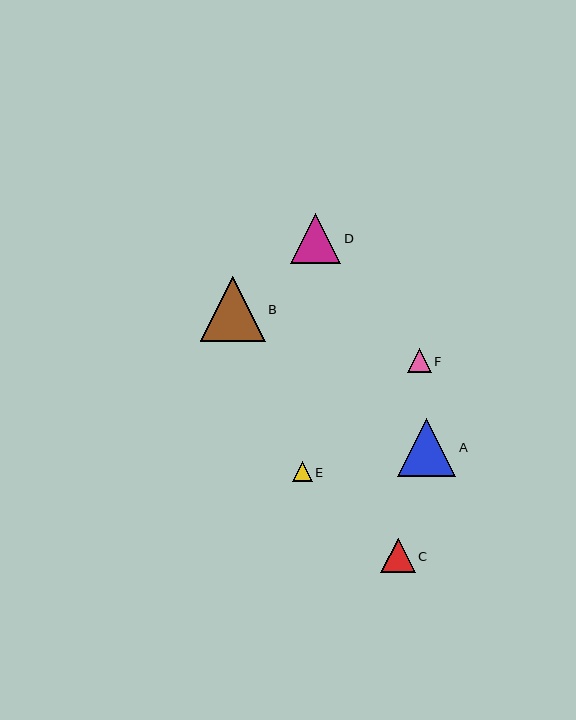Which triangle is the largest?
Triangle B is the largest with a size of approximately 65 pixels.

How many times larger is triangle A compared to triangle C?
Triangle A is approximately 1.7 times the size of triangle C.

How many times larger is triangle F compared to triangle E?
Triangle F is approximately 1.2 times the size of triangle E.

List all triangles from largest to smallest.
From largest to smallest: B, A, D, C, F, E.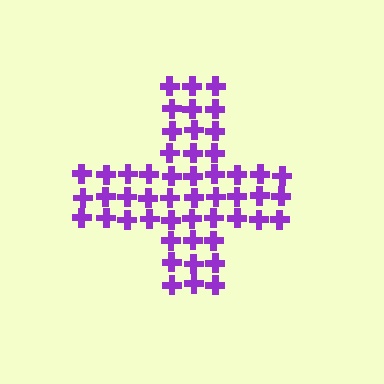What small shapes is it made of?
It is made of small crosses.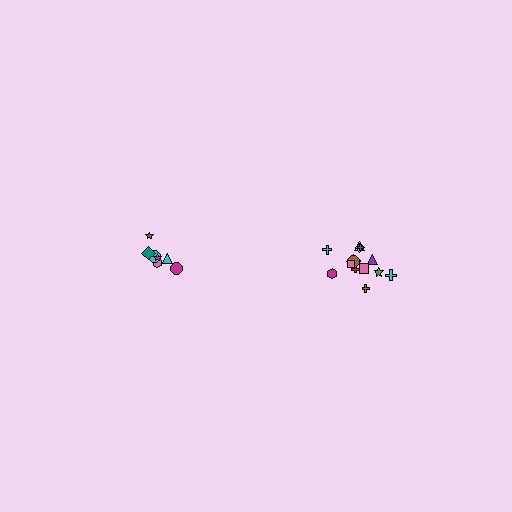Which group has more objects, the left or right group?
The right group.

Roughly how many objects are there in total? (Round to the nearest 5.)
Roughly 20 objects in total.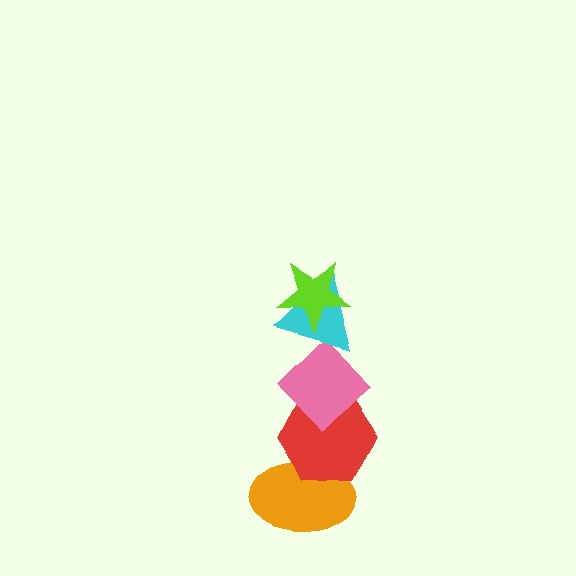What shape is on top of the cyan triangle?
The lime star is on top of the cyan triangle.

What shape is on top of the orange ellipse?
The red hexagon is on top of the orange ellipse.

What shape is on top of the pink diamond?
The cyan triangle is on top of the pink diamond.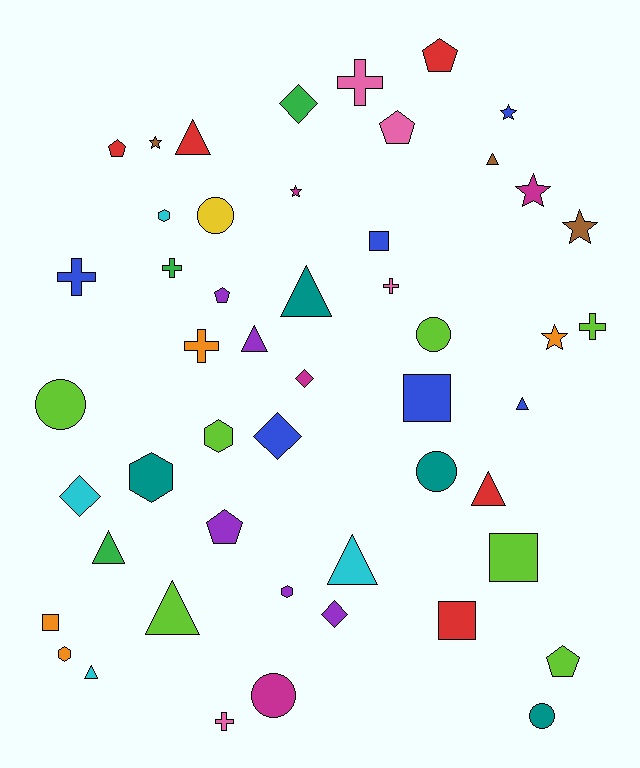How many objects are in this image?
There are 50 objects.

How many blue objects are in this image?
There are 6 blue objects.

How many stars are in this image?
There are 6 stars.